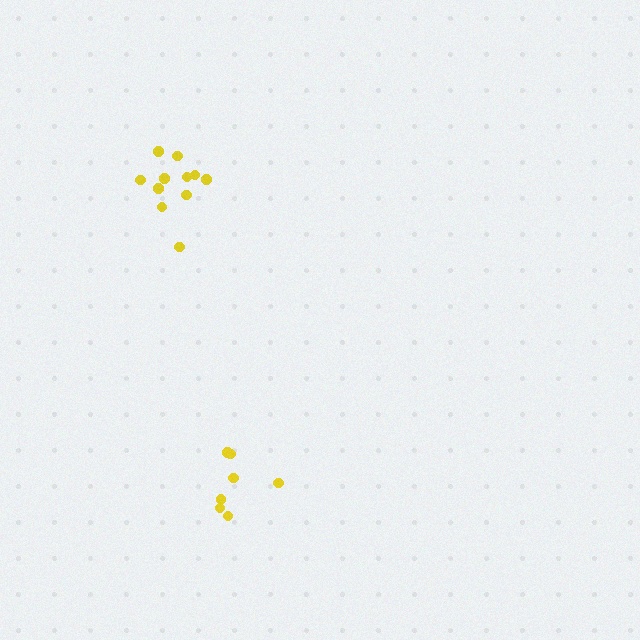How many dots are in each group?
Group 1: 7 dots, Group 2: 11 dots (18 total).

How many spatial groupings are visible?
There are 2 spatial groupings.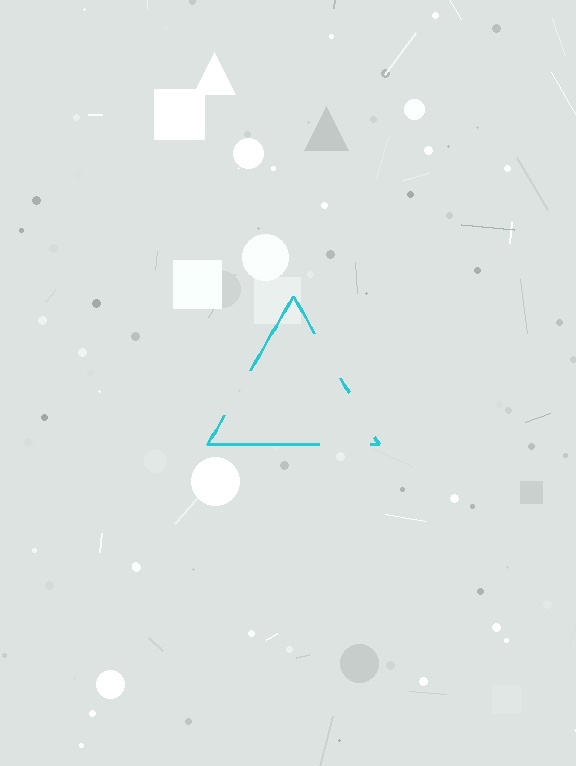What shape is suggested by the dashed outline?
The dashed outline suggests a triangle.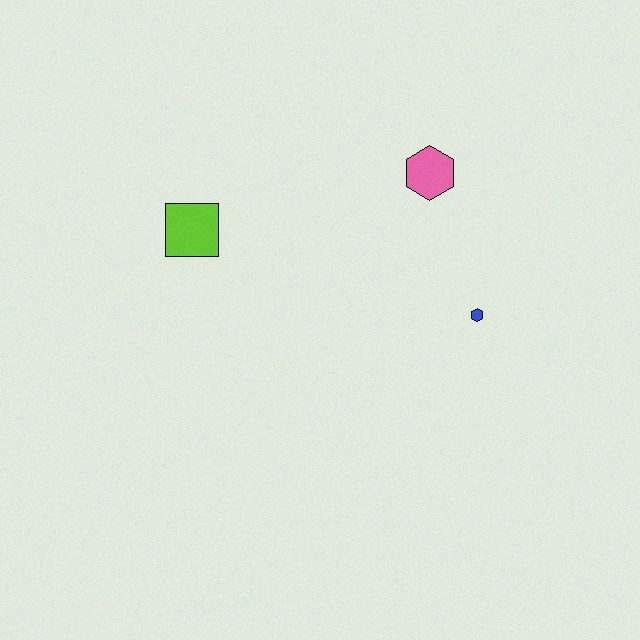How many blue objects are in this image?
There is 1 blue object.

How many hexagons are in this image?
There are 2 hexagons.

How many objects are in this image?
There are 3 objects.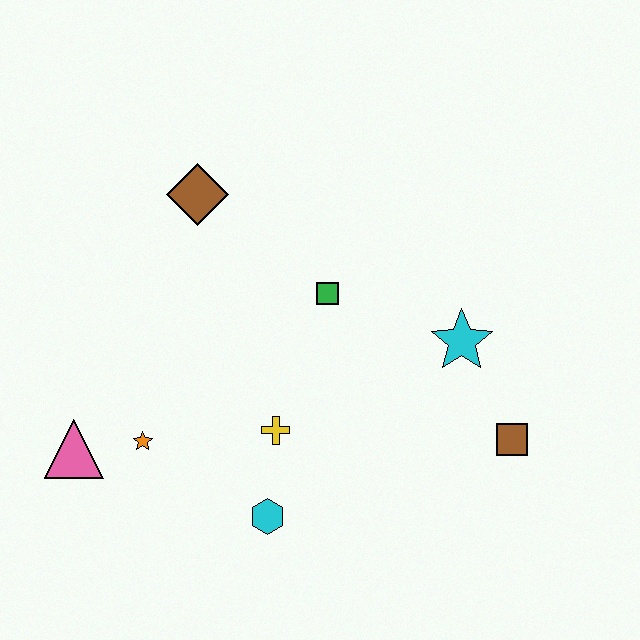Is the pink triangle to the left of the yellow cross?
Yes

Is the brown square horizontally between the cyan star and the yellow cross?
No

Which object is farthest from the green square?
The pink triangle is farthest from the green square.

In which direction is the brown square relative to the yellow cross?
The brown square is to the right of the yellow cross.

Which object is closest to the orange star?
The pink triangle is closest to the orange star.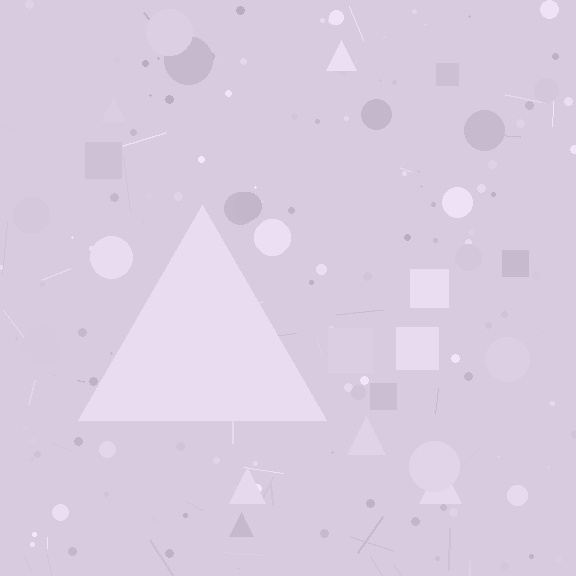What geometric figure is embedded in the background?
A triangle is embedded in the background.